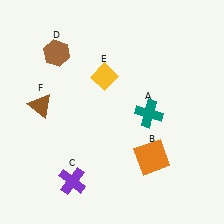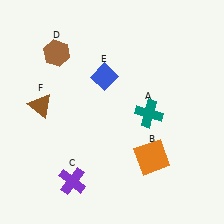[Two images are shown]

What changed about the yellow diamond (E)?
In Image 1, E is yellow. In Image 2, it changed to blue.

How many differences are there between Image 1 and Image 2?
There is 1 difference between the two images.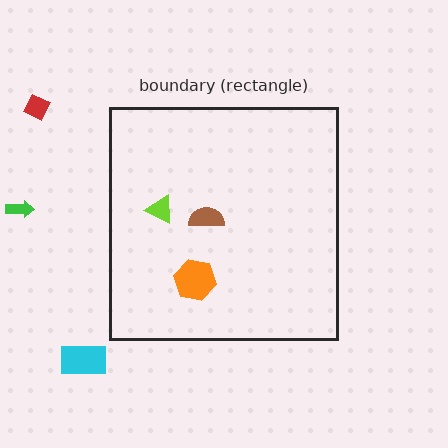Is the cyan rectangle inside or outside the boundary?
Outside.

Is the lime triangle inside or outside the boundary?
Inside.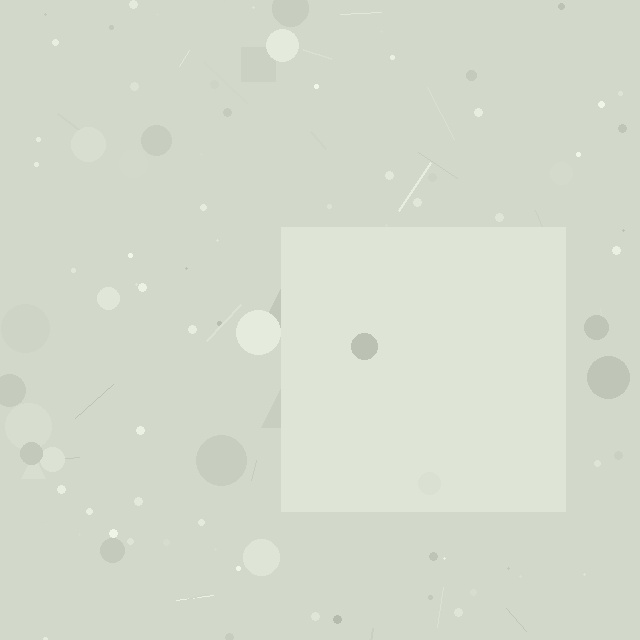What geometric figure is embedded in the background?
A square is embedded in the background.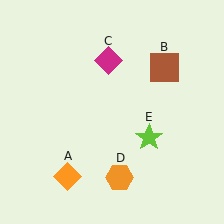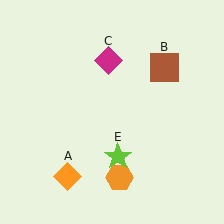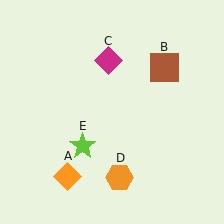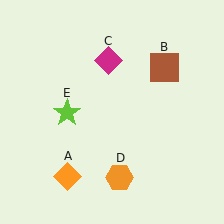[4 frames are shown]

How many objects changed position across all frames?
1 object changed position: lime star (object E).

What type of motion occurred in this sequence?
The lime star (object E) rotated clockwise around the center of the scene.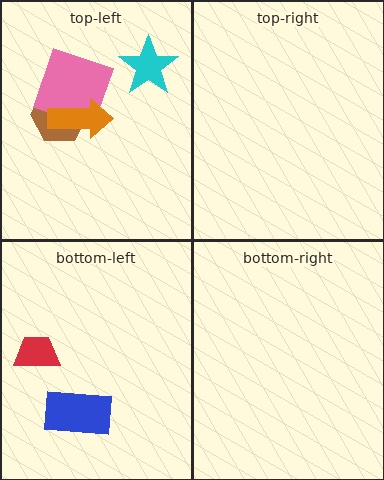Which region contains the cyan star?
The top-left region.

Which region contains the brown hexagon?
The top-left region.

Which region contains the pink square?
The top-left region.